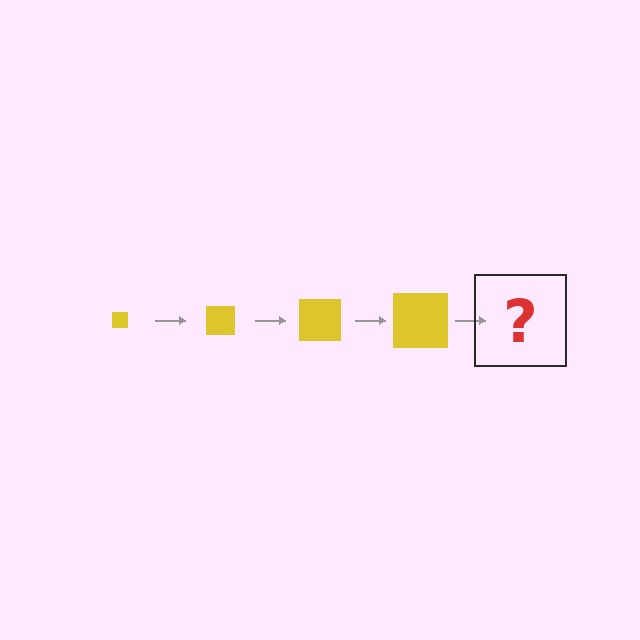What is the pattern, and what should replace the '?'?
The pattern is that the square gets progressively larger each step. The '?' should be a yellow square, larger than the previous one.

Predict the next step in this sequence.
The next step is a yellow square, larger than the previous one.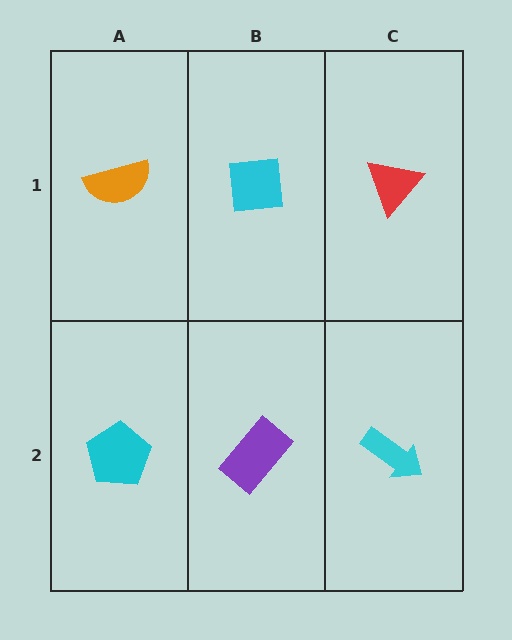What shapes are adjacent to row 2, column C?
A red triangle (row 1, column C), a purple rectangle (row 2, column B).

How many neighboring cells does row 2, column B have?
3.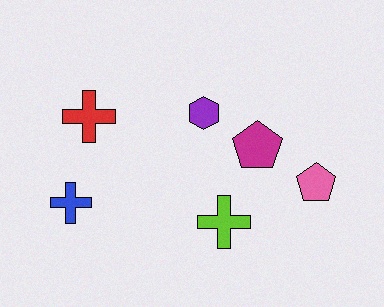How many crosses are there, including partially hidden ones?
There are 3 crosses.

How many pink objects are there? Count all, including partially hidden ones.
There is 1 pink object.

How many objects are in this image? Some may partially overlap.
There are 6 objects.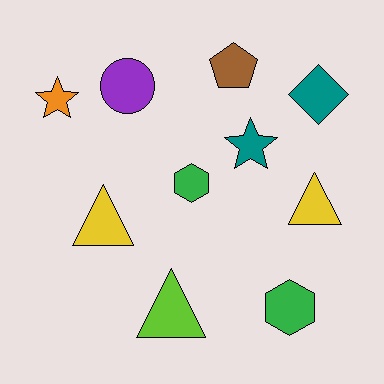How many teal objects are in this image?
There are 2 teal objects.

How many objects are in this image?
There are 10 objects.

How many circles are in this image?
There is 1 circle.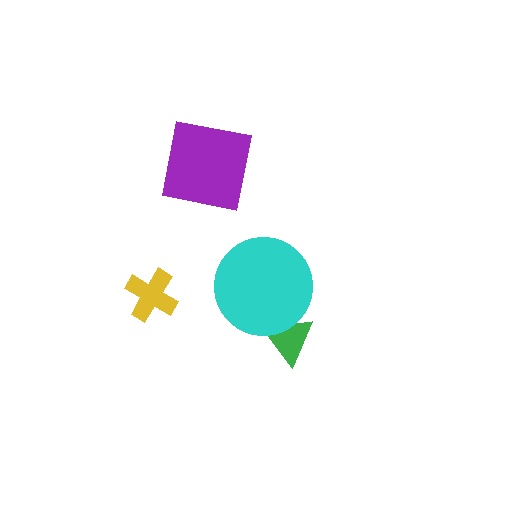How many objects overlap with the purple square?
0 objects overlap with the purple square.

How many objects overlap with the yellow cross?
0 objects overlap with the yellow cross.